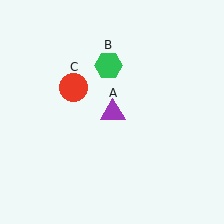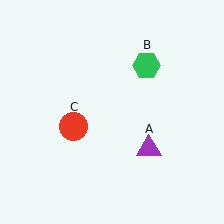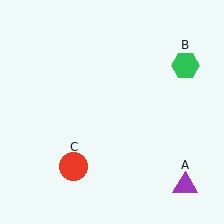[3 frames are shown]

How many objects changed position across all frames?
3 objects changed position: purple triangle (object A), green hexagon (object B), red circle (object C).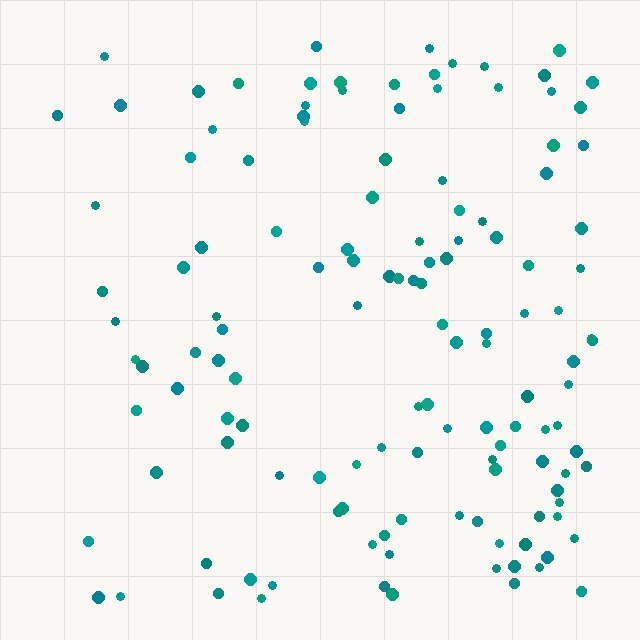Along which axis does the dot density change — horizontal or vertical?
Horizontal.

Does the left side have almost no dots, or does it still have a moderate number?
Still a moderate number, just noticeably fewer than the right.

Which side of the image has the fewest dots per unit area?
The left.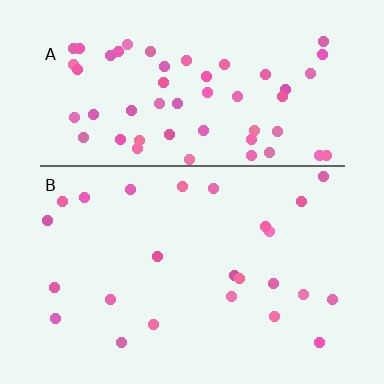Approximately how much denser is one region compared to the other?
Approximately 2.4× — region A over region B.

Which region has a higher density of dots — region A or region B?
A (the top).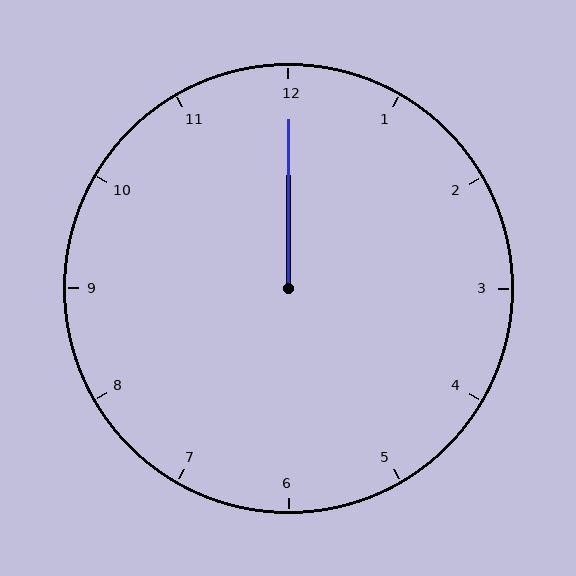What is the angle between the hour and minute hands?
Approximately 0 degrees.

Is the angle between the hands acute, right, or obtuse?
It is acute.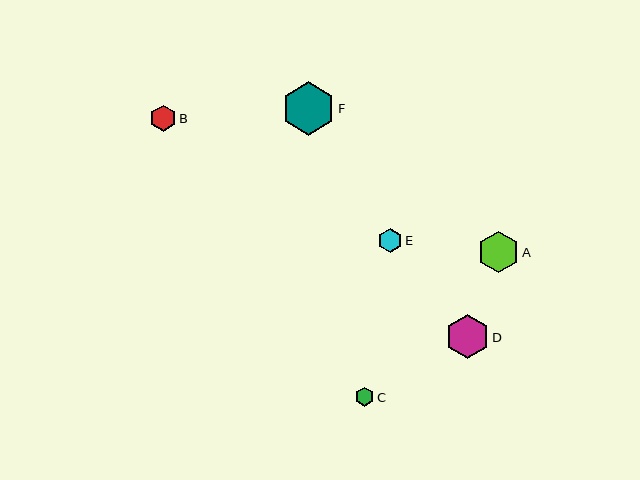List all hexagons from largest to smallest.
From largest to smallest: F, D, A, B, E, C.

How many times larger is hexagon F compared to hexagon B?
Hexagon F is approximately 2.1 times the size of hexagon B.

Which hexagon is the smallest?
Hexagon C is the smallest with a size of approximately 19 pixels.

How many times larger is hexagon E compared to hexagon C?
Hexagon E is approximately 1.3 times the size of hexagon C.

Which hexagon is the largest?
Hexagon F is the largest with a size of approximately 53 pixels.